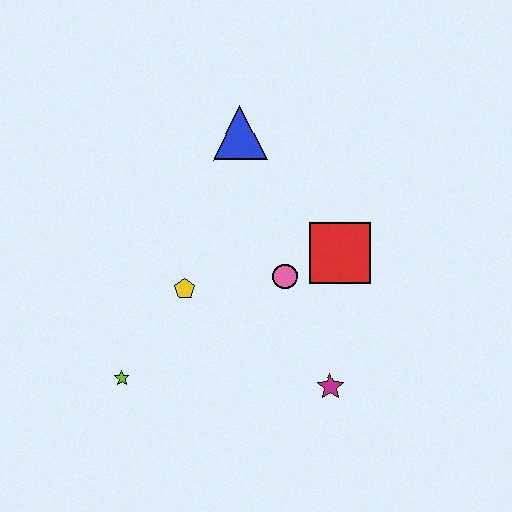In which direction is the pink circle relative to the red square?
The pink circle is to the left of the red square.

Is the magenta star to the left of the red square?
Yes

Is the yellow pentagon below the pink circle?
Yes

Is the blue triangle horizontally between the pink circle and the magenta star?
No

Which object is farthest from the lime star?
The blue triangle is farthest from the lime star.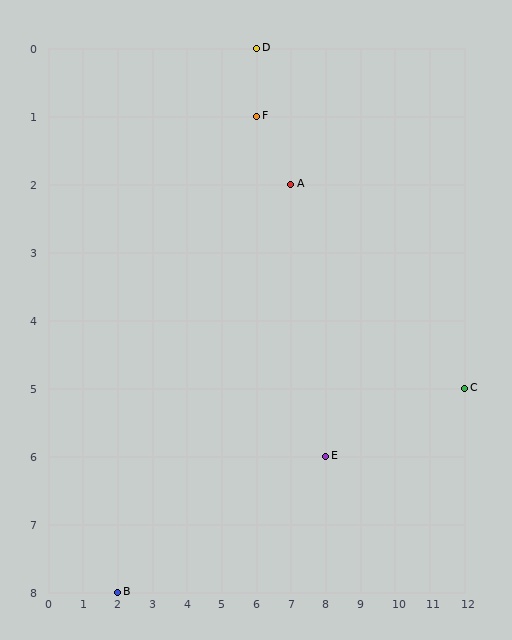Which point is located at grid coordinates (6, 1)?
Point F is at (6, 1).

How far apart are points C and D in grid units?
Points C and D are 6 columns and 5 rows apart (about 7.8 grid units diagonally).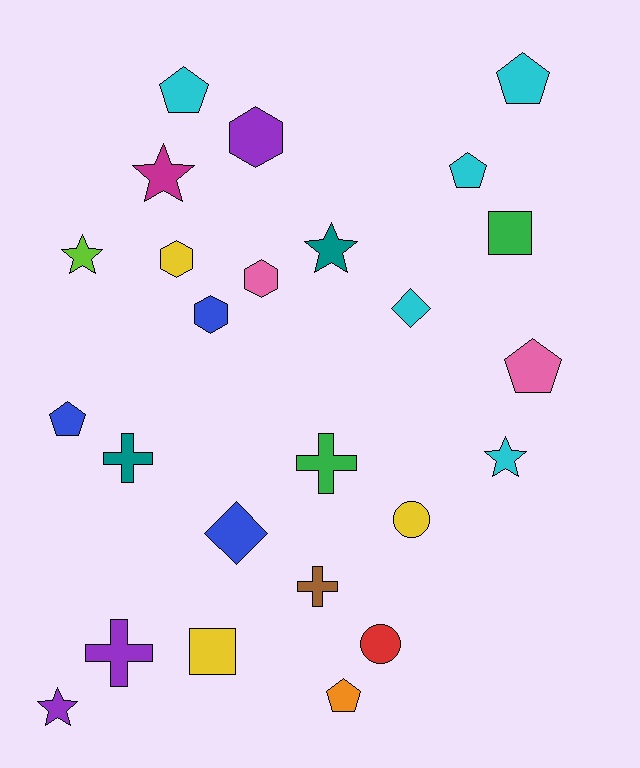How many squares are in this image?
There are 2 squares.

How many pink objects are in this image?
There are 2 pink objects.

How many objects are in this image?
There are 25 objects.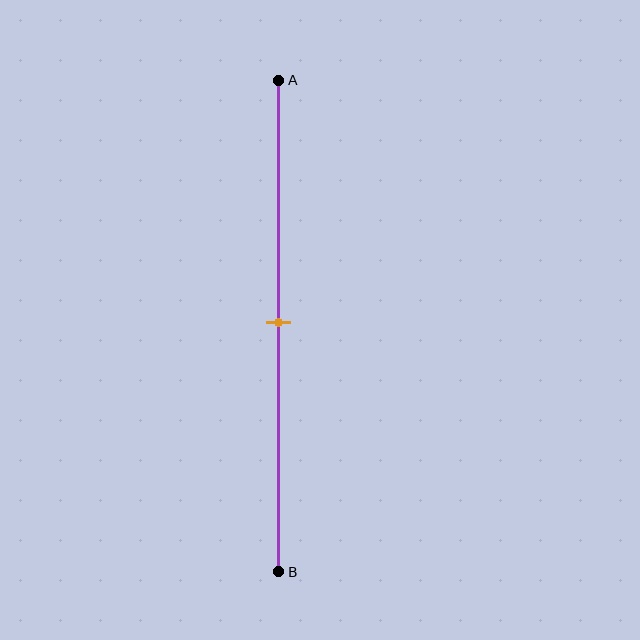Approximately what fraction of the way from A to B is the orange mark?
The orange mark is approximately 50% of the way from A to B.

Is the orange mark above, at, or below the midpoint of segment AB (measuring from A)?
The orange mark is approximately at the midpoint of segment AB.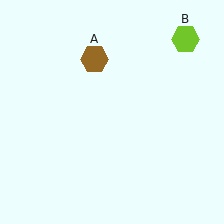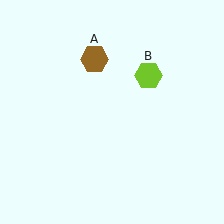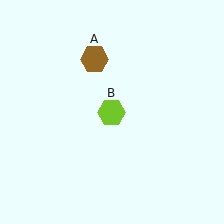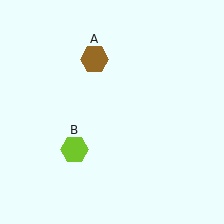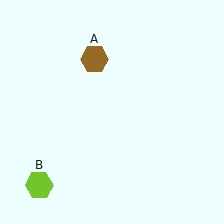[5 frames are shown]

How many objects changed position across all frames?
1 object changed position: lime hexagon (object B).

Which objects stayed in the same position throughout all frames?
Brown hexagon (object A) remained stationary.